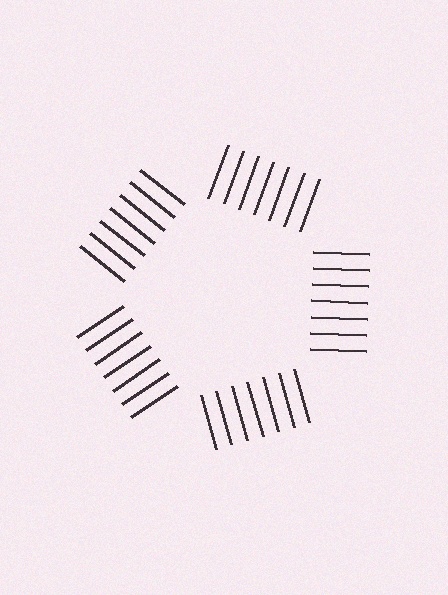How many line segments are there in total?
35 — 7 along each of the 5 edges.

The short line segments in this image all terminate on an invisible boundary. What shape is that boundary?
An illusory pentagon — the line segments terminate on its edges but no continuous stroke is drawn.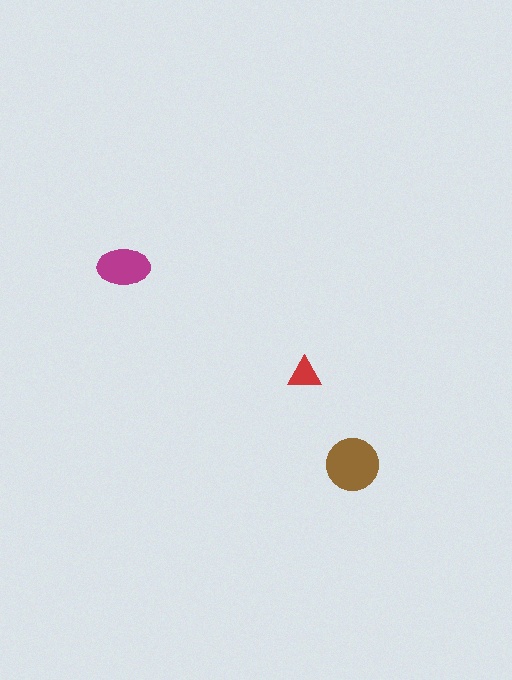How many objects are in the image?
There are 3 objects in the image.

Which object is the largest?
The brown circle.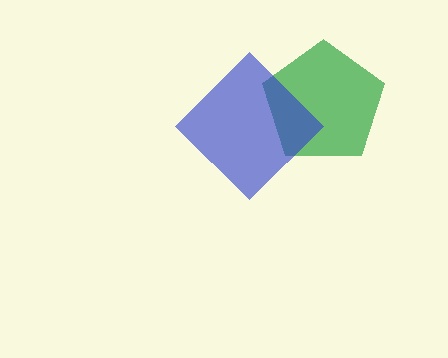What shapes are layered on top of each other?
The layered shapes are: a green pentagon, a blue diamond.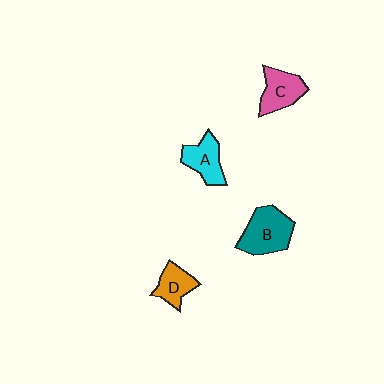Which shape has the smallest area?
Shape D (orange).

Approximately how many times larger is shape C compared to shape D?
Approximately 1.2 times.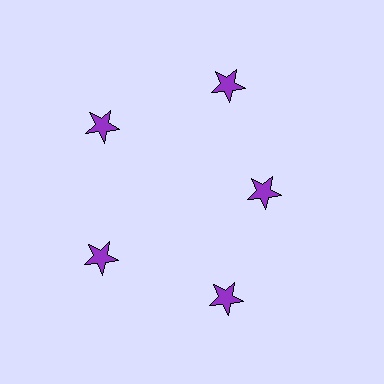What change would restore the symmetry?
The symmetry would be restored by moving it outward, back onto the ring so that all 5 stars sit at equal angles and equal distance from the center.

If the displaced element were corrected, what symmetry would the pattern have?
It would have 5-fold rotational symmetry — the pattern would map onto itself every 72 degrees.